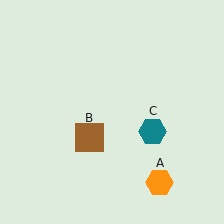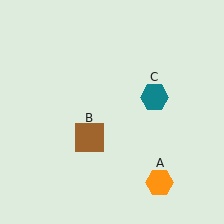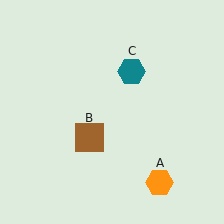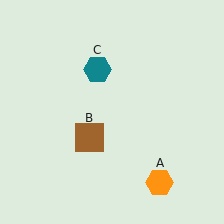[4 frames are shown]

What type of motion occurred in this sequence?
The teal hexagon (object C) rotated counterclockwise around the center of the scene.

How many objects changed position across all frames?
1 object changed position: teal hexagon (object C).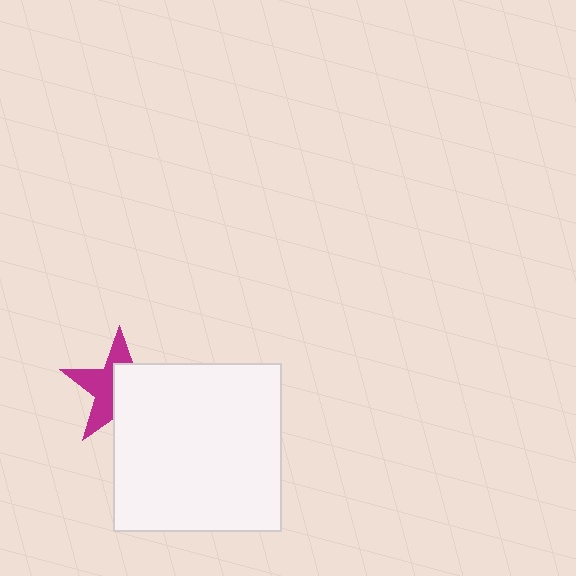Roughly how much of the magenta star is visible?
About half of it is visible (roughly 48%).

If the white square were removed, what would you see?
You would see the complete magenta star.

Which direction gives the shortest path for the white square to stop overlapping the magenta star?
Moving toward the lower-right gives the shortest separation.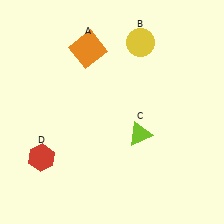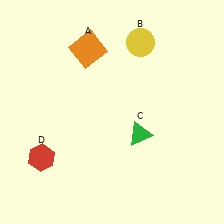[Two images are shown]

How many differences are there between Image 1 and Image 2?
There is 1 difference between the two images.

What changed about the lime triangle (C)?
In Image 1, C is lime. In Image 2, it changed to green.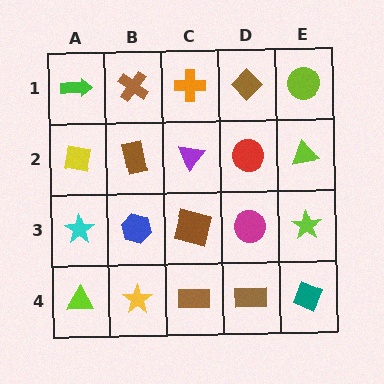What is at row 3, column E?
A lime star.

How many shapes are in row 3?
5 shapes.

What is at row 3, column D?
A magenta circle.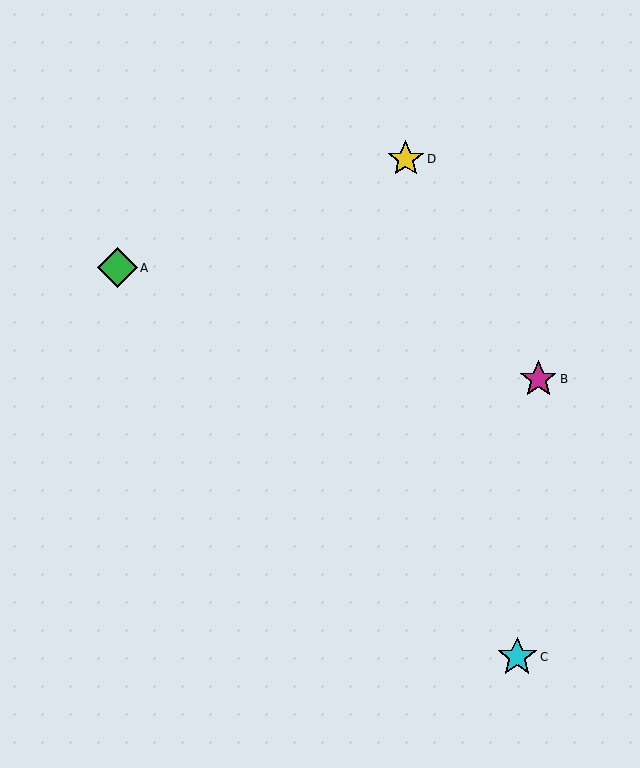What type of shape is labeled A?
Shape A is a green diamond.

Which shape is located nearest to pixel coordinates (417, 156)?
The yellow star (labeled D) at (406, 159) is nearest to that location.